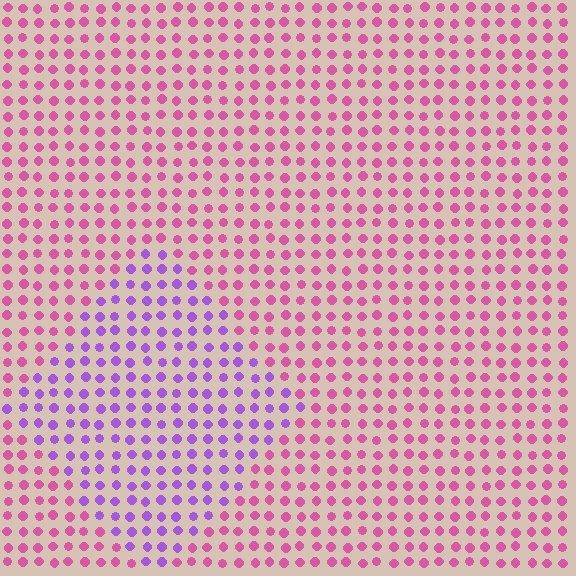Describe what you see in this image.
The image is filled with small pink elements in a uniform arrangement. A diamond-shaped region is visible where the elements are tinted to a slightly different hue, forming a subtle color boundary.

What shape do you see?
I see a diamond.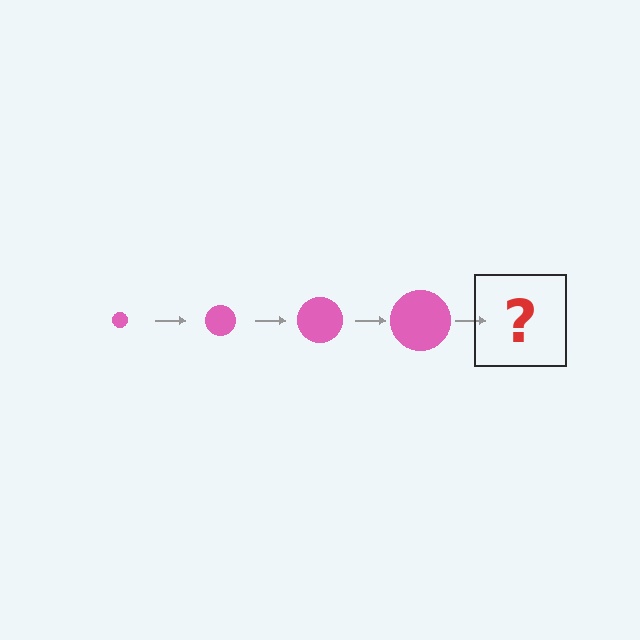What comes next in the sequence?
The next element should be a pink circle, larger than the previous one.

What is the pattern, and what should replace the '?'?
The pattern is that the circle gets progressively larger each step. The '?' should be a pink circle, larger than the previous one.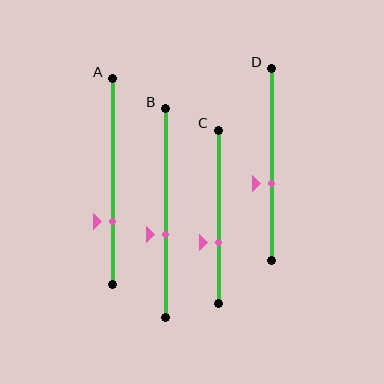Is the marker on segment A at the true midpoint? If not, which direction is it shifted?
No, the marker on segment A is shifted downward by about 19% of the segment length.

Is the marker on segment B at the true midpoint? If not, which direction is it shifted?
No, the marker on segment B is shifted downward by about 10% of the segment length.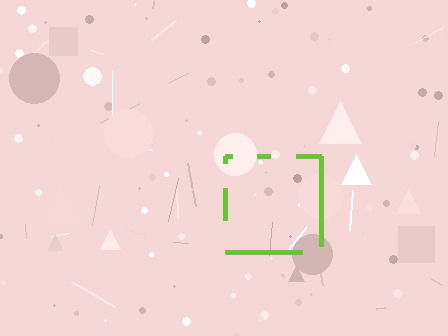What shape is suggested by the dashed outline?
The dashed outline suggests a square.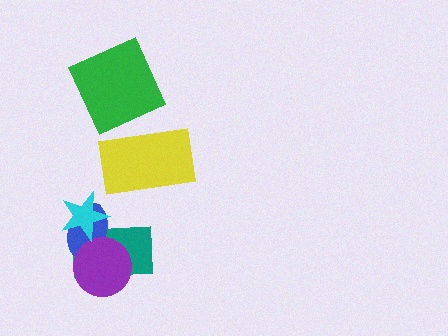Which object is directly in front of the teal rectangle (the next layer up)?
The blue ellipse is directly in front of the teal rectangle.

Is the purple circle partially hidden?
No, no other shape covers it.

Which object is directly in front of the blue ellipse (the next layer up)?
The purple circle is directly in front of the blue ellipse.